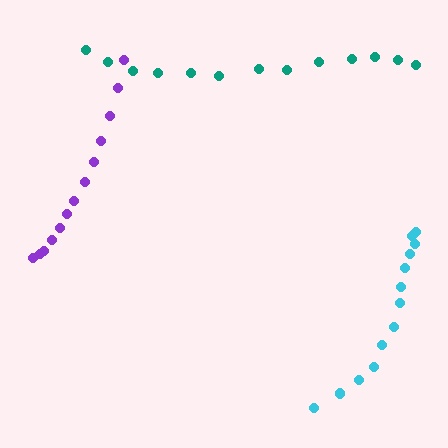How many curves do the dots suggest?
There are 3 distinct paths.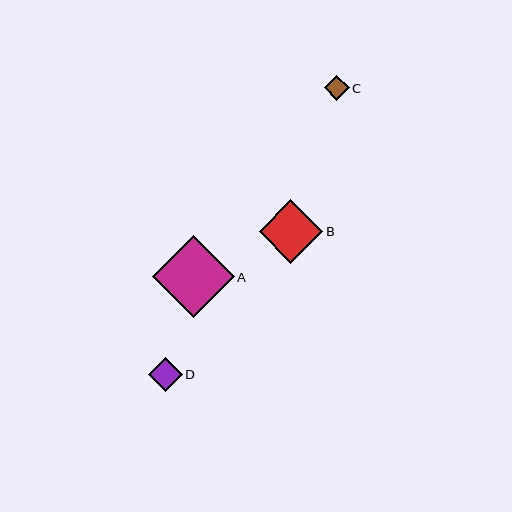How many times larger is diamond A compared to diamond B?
Diamond A is approximately 1.3 times the size of diamond B.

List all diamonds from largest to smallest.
From largest to smallest: A, B, D, C.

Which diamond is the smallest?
Diamond C is the smallest with a size of approximately 25 pixels.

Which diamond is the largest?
Diamond A is the largest with a size of approximately 82 pixels.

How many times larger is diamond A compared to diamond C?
Diamond A is approximately 3.3 times the size of diamond C.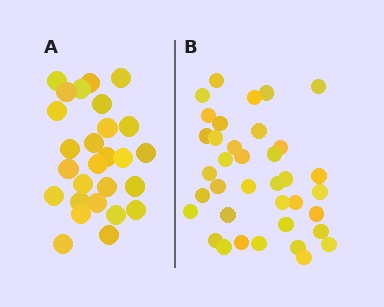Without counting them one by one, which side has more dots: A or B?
Region B (the right region) has more dots.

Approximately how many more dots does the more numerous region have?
Region B has roughly 10 or so more dots than region A.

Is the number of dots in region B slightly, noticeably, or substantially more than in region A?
Region B has noticeably more, but not dramatically so. The ratio is roughly 1.4 to 1.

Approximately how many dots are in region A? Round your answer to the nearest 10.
About 30 dots. (The exact count is 27, which rounds to 30.)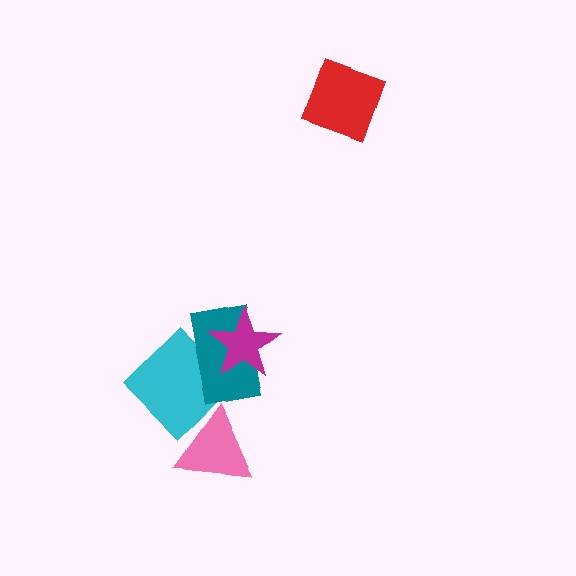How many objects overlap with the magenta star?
1 object overlaps with the magenta star.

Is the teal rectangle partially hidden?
Yes, it is partially covered by another shape.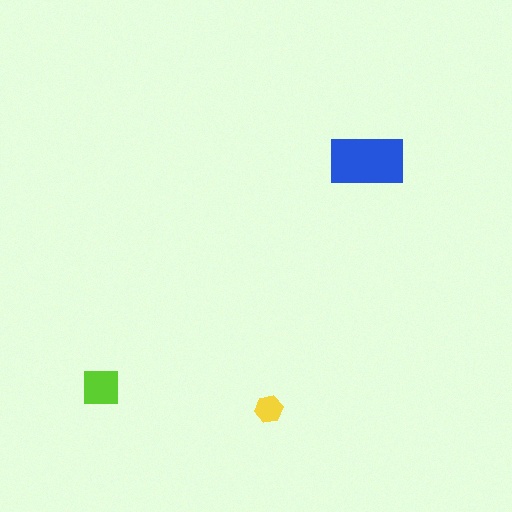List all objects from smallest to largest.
The yellow hexagon, the lime square, the blue rectangle.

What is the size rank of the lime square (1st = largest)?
2nd.